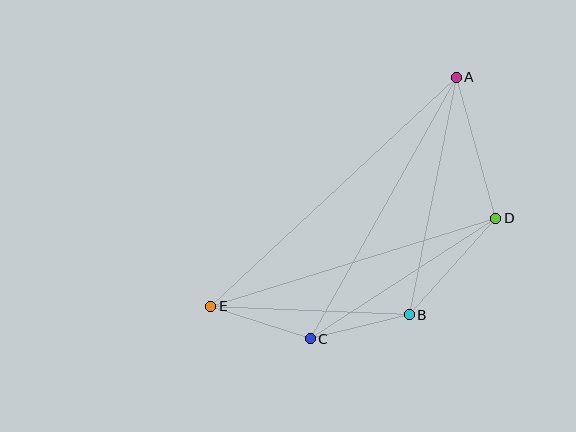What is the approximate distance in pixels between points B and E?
The distance between B and E is approximately 198 pixels.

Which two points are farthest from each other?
Points A and E are farthest from each other.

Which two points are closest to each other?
Points B and C are closest to each other.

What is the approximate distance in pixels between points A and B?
The distance between A and B is approximately 242 pixels.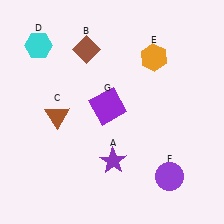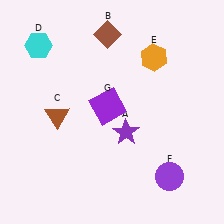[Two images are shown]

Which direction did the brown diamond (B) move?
The brown diamond (B) moved right.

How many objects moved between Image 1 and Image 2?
2 objects moved between the two images.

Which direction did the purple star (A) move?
The purple star (A) moved up.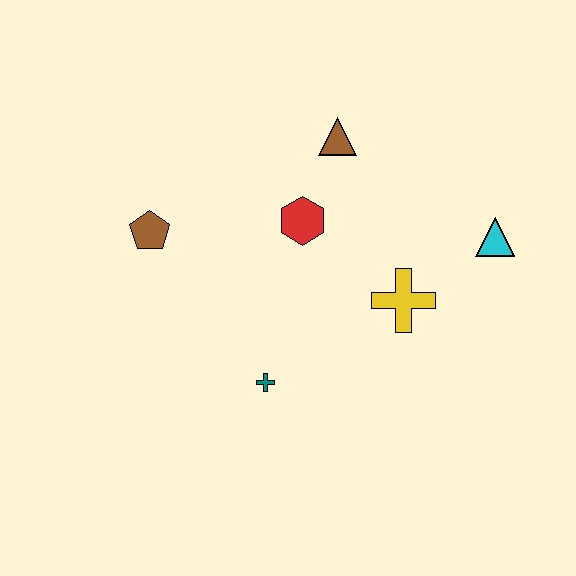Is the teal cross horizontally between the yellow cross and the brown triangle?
No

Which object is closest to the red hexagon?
The brown triangle is closest to the red hexagon.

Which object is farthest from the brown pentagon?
The cyan triangle is farthest from the brown pentagon.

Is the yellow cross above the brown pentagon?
No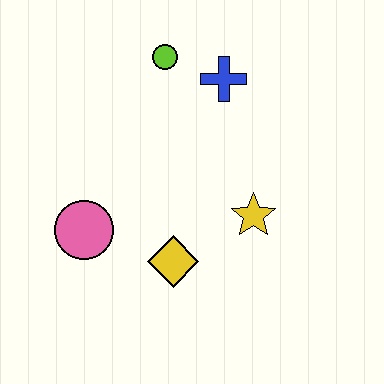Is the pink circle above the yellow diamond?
Yes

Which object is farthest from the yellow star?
The lime circle is farthest from the yellow star.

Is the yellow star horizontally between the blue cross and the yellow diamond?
No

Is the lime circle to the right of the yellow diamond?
No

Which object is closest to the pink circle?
The yellow diamond is closest to the pink circle.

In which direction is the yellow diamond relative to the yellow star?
The yellow diamond is to the left of the yellow star.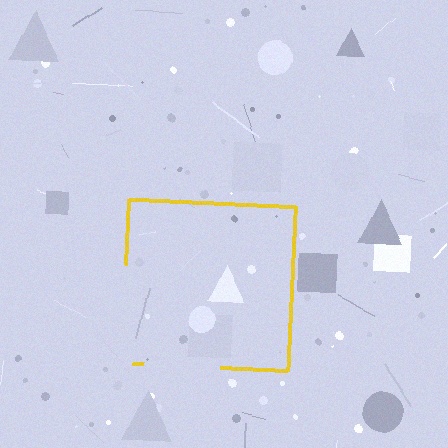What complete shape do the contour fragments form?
The contour fragments form a square.